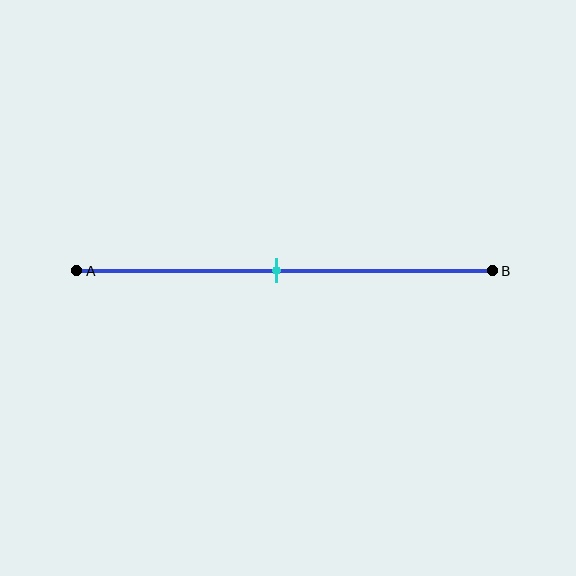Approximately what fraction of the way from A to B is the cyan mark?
The cyan mark is approximately 50% of the way from A to B.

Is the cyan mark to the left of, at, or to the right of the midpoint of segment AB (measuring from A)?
The cyan mark is approximately at the midpoint of segment AB.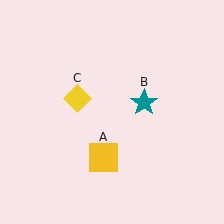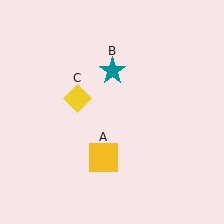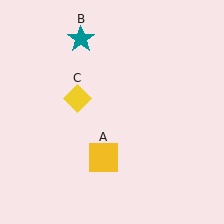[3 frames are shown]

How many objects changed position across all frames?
1 object changed position: teal star (object B).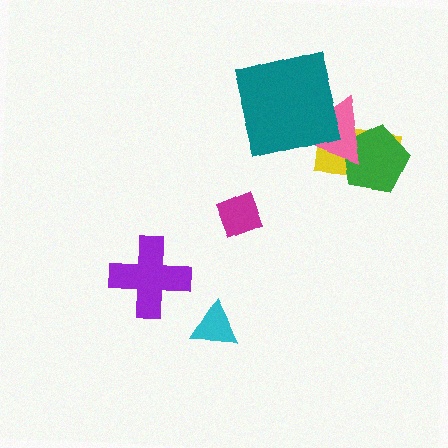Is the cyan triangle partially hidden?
No, no other shape covers it.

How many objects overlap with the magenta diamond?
0 objects overlap with the magenta diamond.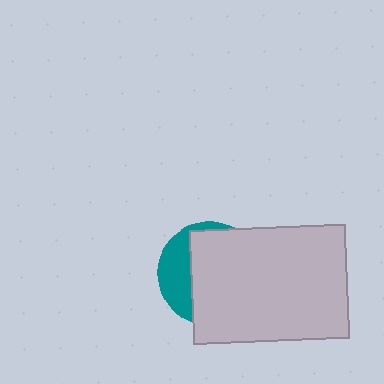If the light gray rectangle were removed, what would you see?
You would see the complete teal circle.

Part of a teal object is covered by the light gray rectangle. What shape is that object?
It is a circle.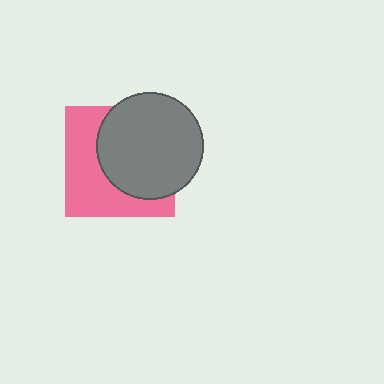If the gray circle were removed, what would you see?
You would see the complete pink square.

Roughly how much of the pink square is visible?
About half of it is visible (roughly 46%).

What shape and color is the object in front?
The object in front is a gray circle.